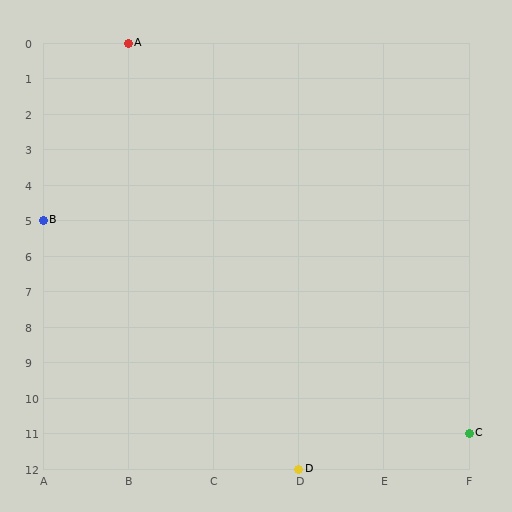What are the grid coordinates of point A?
Point A is at grid coordinates (B, 0).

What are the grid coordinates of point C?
Point C is at grid coordinates (F, 11).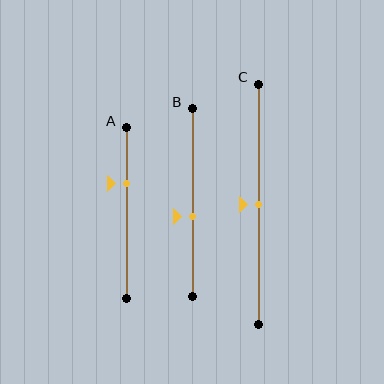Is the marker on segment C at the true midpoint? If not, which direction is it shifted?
Yes, the marker on segment C is at the true midpoint.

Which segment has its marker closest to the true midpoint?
Segment C has its marker closest to the true midpoint.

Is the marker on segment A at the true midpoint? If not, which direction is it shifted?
No, the marker on segment A is shifted upward by about 17% of the segment length.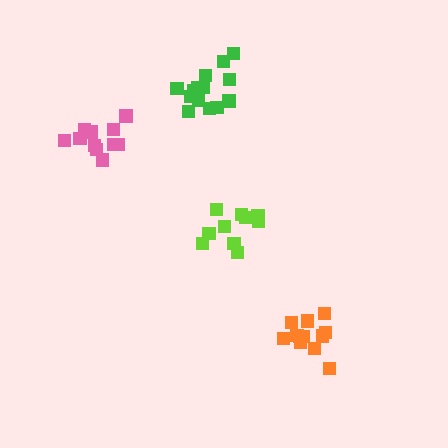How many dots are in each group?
Group 1: 10 dots, Group 2: 12 dots, Group 3: 11 dots, Group 4: 14 dots (47 total).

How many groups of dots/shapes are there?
There are 4 groups.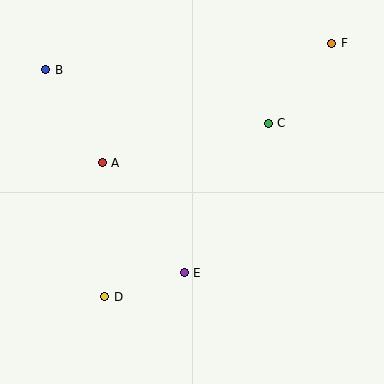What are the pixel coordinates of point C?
Point C is at (268, 123).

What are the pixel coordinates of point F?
Point F is at (332, 43).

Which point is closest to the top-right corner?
Point F is closest to the top-right corner.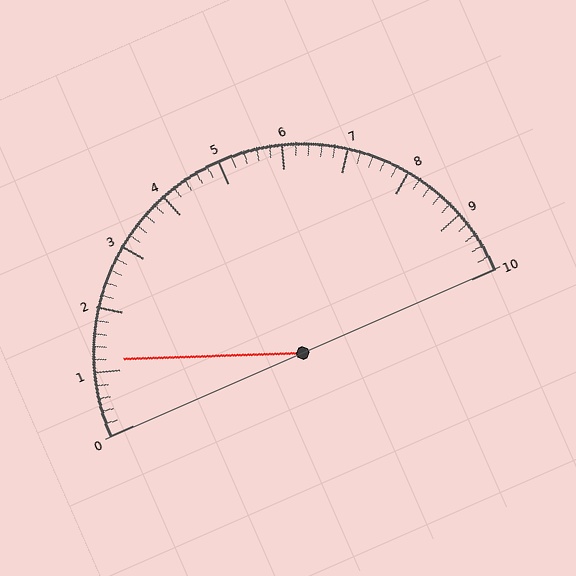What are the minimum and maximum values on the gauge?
The gauge ranges from 0 to 10.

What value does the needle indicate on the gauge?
The needle indicates approximately 1.2.